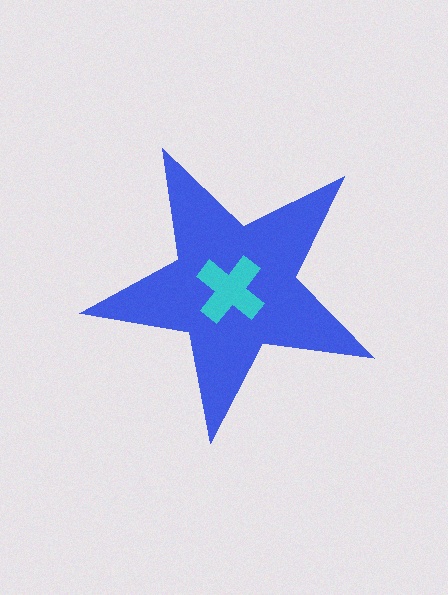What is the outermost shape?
The blue star.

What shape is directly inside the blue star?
The cyan cross.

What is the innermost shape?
The cyan cross.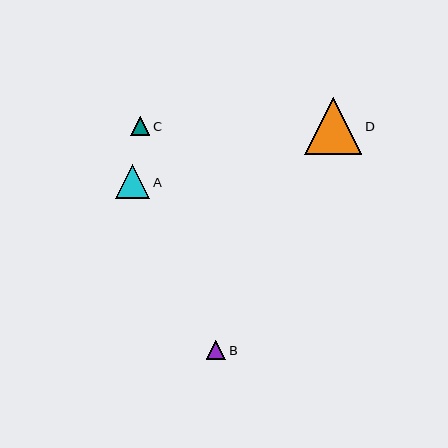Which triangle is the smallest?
Triangle B is the smallest with a size of approximately 19 pixels.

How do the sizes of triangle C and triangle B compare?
Triangle C and triangle B are approximately the same size.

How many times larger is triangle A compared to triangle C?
Triangle A is approximately 1.8 times the size of triangle C.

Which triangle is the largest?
Triangle D is the largest with a size of approximately 57 pixels.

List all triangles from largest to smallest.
From largest to smallest: D, A, C, B.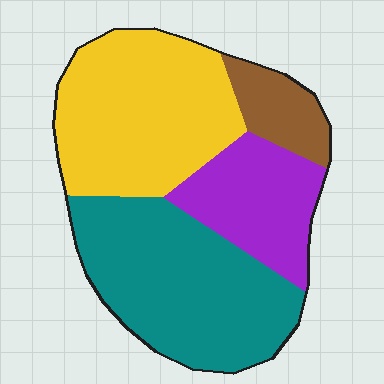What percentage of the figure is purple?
Purple takes up about one fifth (1/5) of the figure.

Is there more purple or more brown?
Purple.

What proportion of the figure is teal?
Teal takes up about three eighths (3/8) of the figure.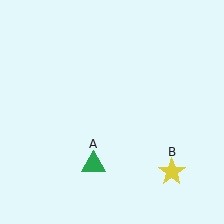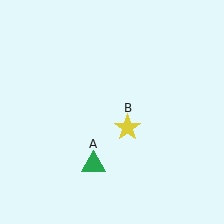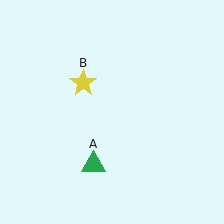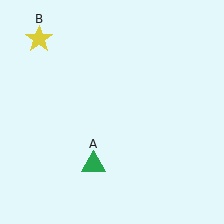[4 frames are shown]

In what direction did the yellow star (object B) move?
The yellow star (object B) moved up and to the left.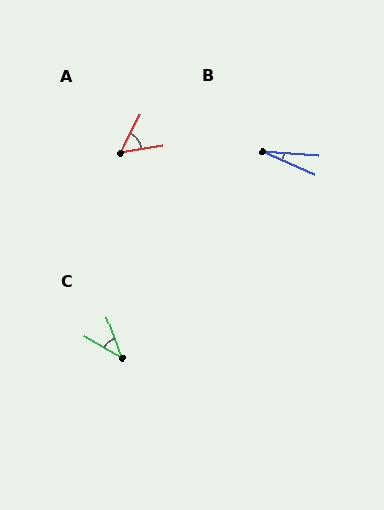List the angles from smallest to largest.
B (19°), C (39°), A (54°).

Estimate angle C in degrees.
Approximately 39 degrees.